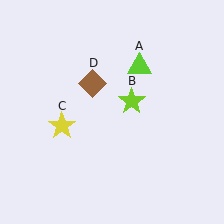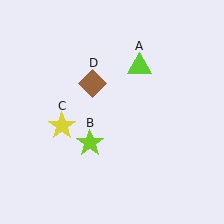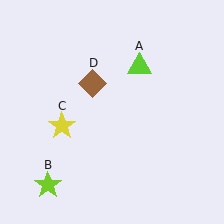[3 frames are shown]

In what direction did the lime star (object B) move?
The lime star (object B) moved down and to the left.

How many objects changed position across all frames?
1 object changed position: lime star (object B).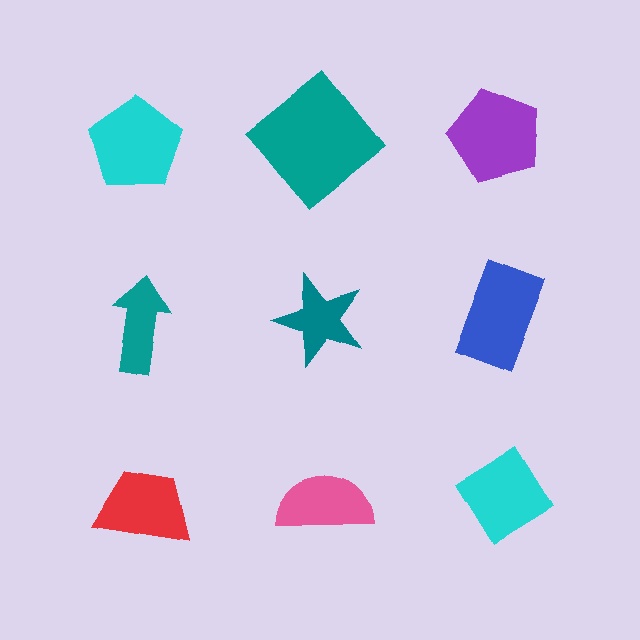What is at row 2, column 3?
A blue rectangle.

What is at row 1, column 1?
A cyan pentagon.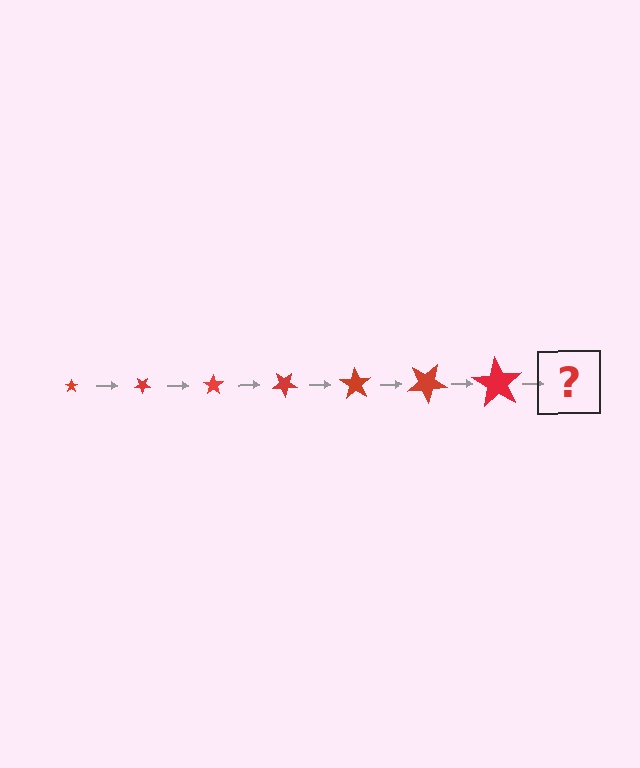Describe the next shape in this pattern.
It should be a star, larger than the previous one and rotated 245 degrees from the start.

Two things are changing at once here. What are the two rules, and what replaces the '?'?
The two rules are that the star grows larger each step and it rotates 35 degrees each step. The '?' should be a star, larger than the previous one and rotated 245 degrees from the start.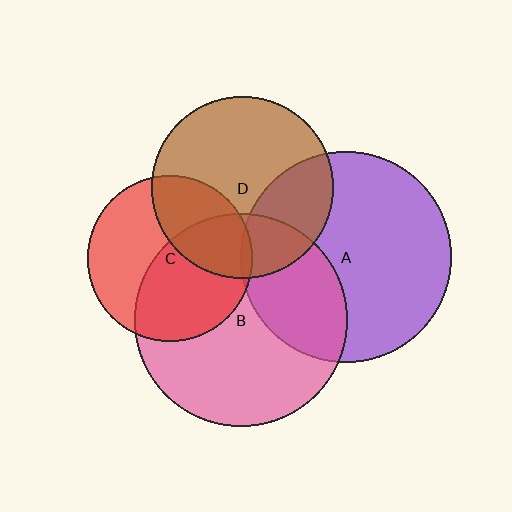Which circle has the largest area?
Circle B (pink).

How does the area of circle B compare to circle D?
Approximately 1.4 times.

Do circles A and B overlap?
Yes.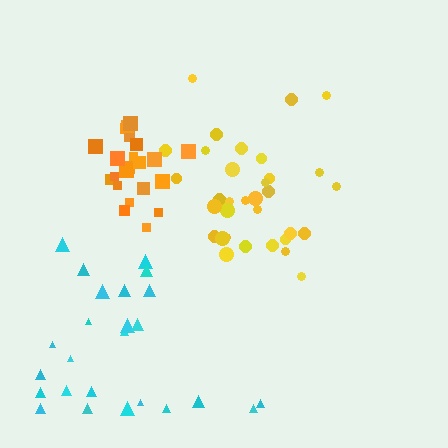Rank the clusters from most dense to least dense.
orange, yellow, cyan.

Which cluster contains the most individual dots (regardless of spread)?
Yellow (34).